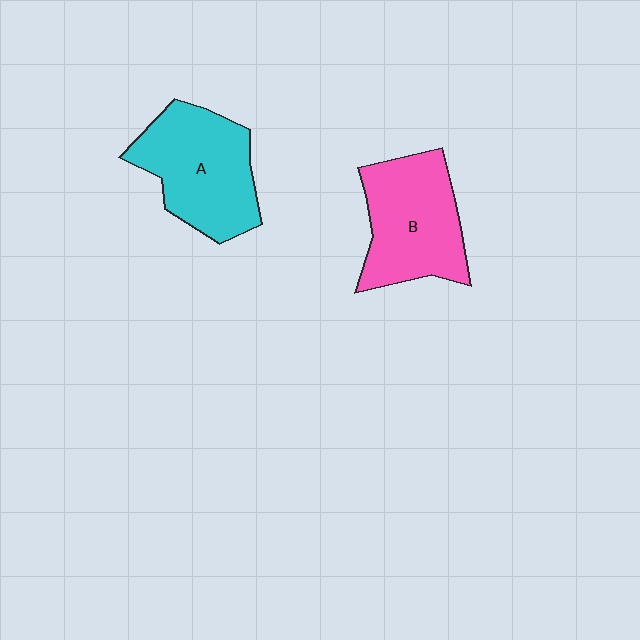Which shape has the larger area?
Shape A (cyan).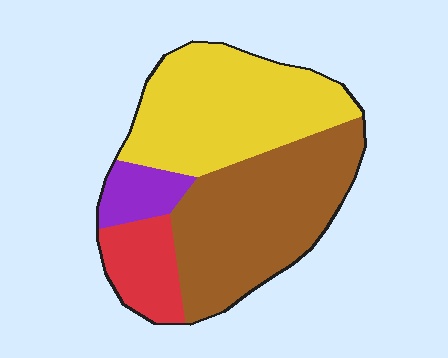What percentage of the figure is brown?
Brown takes up about two fifths (2/5) of the figure.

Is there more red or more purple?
Red.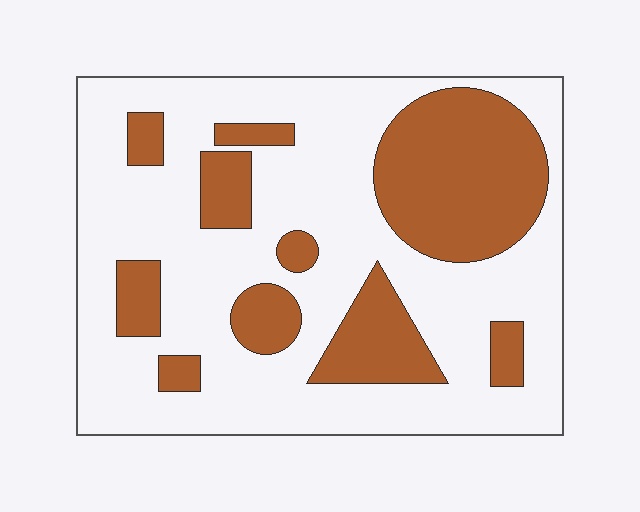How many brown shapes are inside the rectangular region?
10.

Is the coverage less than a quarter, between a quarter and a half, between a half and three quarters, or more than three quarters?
Between a quarter and a half.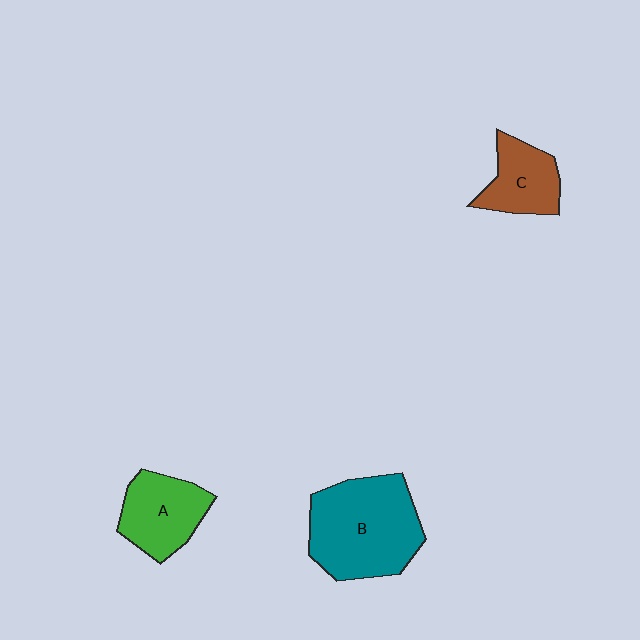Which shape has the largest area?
Shape B (teal).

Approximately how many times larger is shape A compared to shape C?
Approximately 1.2 times.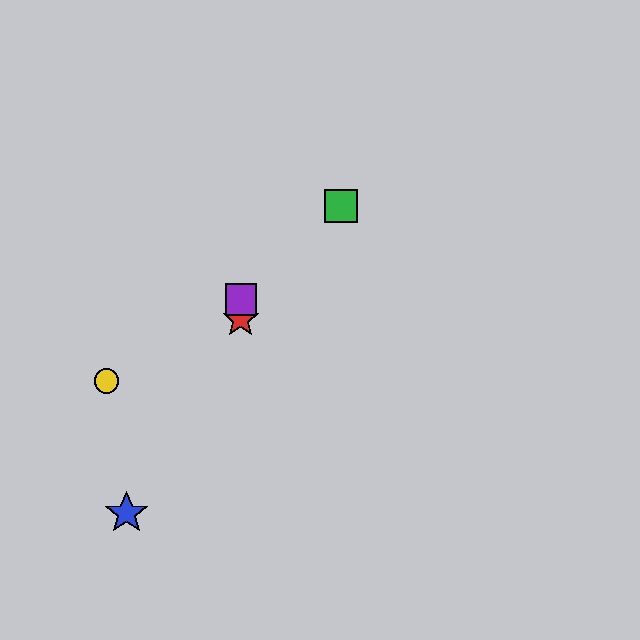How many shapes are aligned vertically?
2 shapes (the red star, the purple square) are aligned vertically.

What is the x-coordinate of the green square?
The green square is at x≈341.